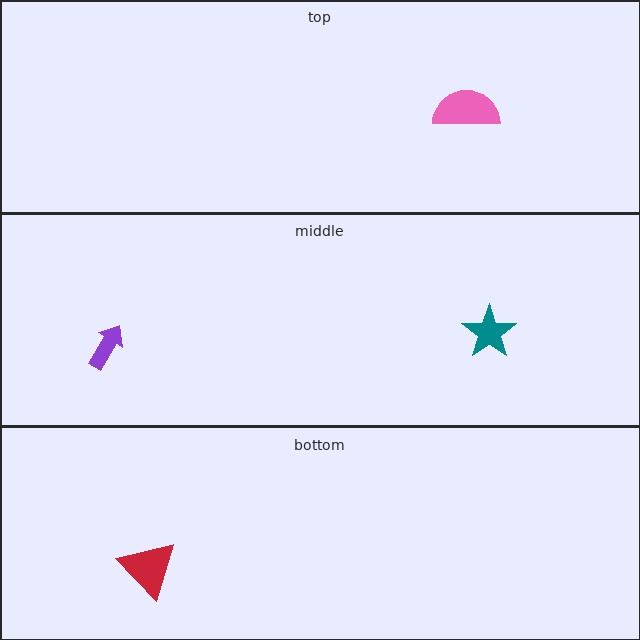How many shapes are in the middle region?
2.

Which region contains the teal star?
The middle region.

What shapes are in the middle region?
The purple arrow, the teal star.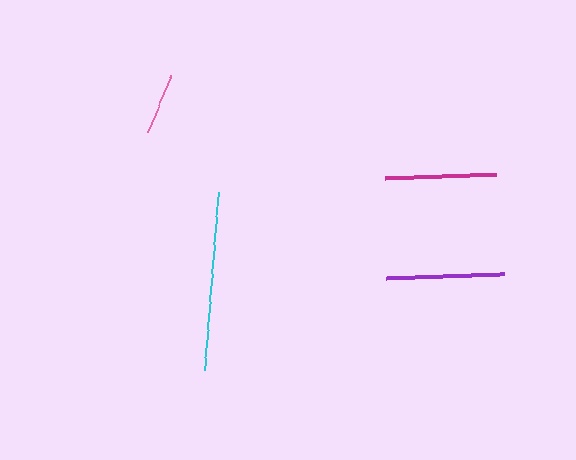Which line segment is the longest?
The cyan line is the longest at approximately 178 pixels.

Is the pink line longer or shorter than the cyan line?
The cyan line is longer than the pink line.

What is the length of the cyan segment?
The cyan segment is approximately 178 pixels long.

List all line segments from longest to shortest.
From longest to shortest: cyan, purple, magenta, pink.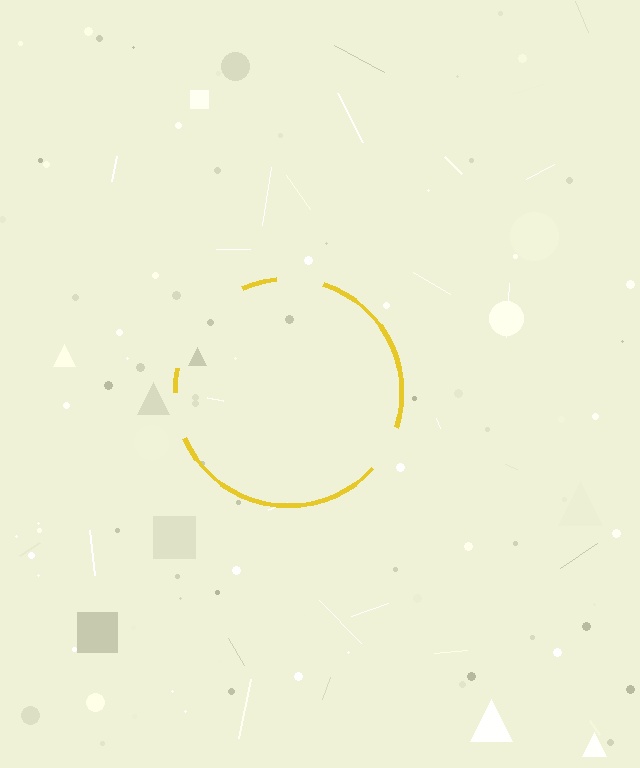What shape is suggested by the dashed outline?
The dashed outline suggests a circle.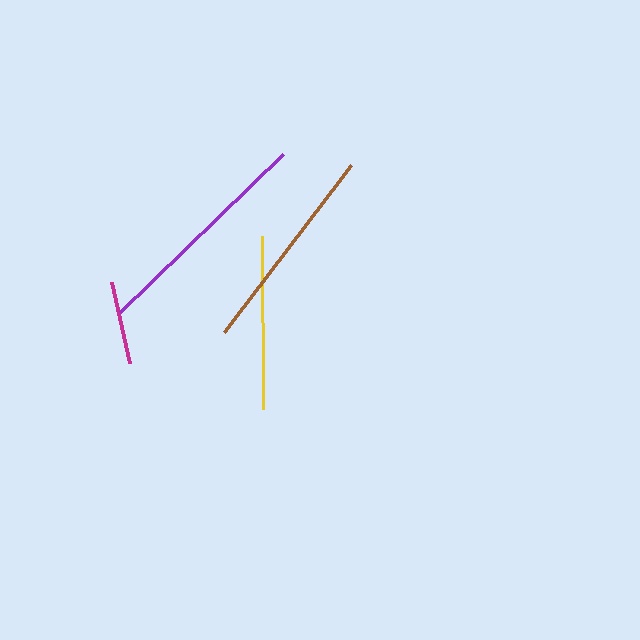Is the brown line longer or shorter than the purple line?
The purple line is longer than the brown line.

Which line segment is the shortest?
The magenta line is the shortest at approximately 83 pixels.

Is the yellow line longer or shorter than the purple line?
The purple line is longer than the yellow line.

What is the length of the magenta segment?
The magenta segment is approximately 83 pixels long.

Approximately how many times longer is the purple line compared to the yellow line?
The purple line is approximately 1.3 times the length of the yellow line.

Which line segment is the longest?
The purple line is the longest at approximately 227 pixels.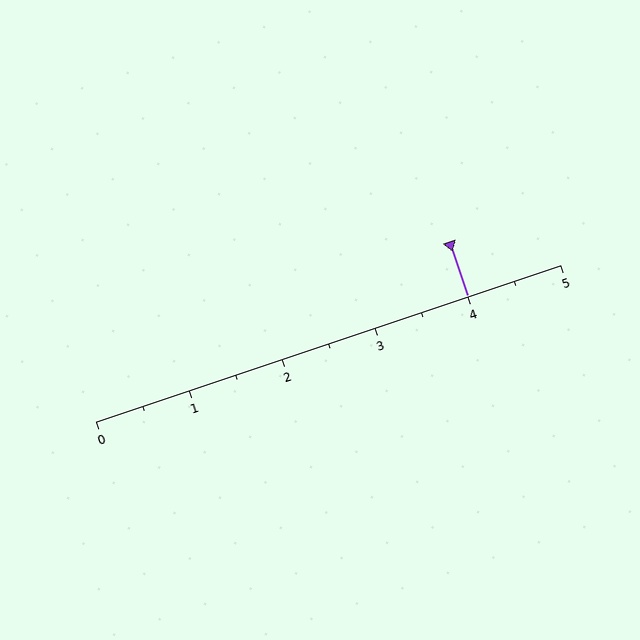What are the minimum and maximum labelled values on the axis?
The axis runs from 0 to 5.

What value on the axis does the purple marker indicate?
The marker indicates approximately 4.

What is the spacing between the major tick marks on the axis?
The major ticks are spaced 1 apart.